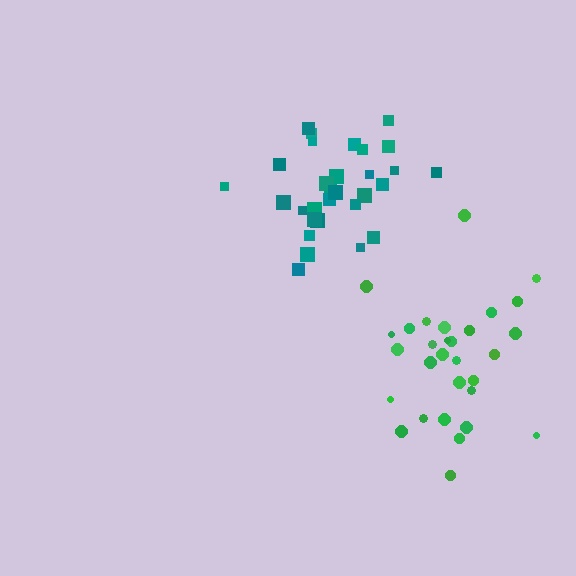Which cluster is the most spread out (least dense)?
Green.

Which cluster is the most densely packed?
Teal.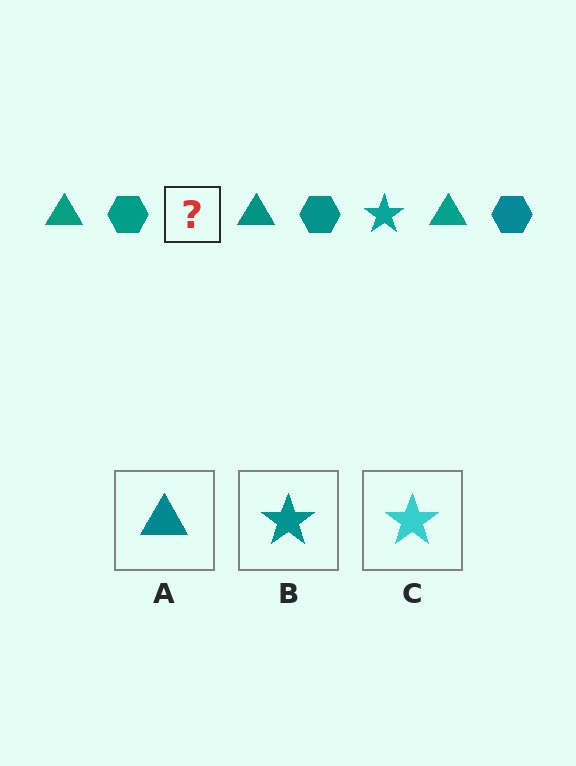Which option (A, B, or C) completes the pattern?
B.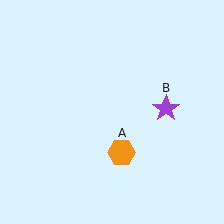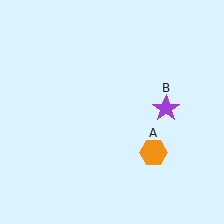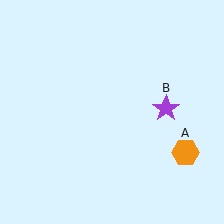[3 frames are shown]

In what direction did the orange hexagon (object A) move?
The orange hexagon (object A) moved right.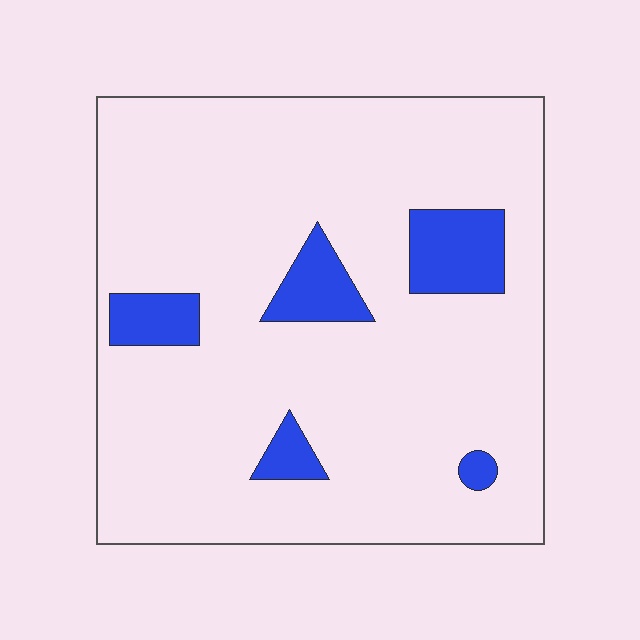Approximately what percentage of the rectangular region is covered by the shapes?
Approximately 10%.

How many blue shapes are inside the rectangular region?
5.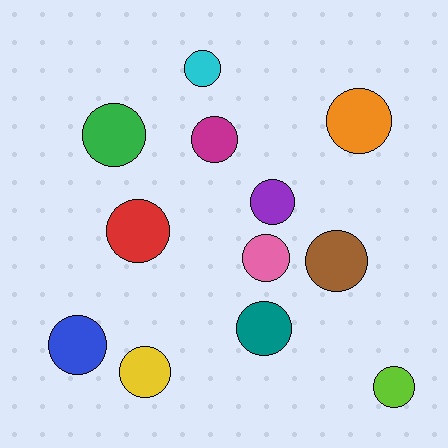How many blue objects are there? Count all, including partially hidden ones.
There is 1 blue object.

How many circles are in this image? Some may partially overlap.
There are 12 circles.